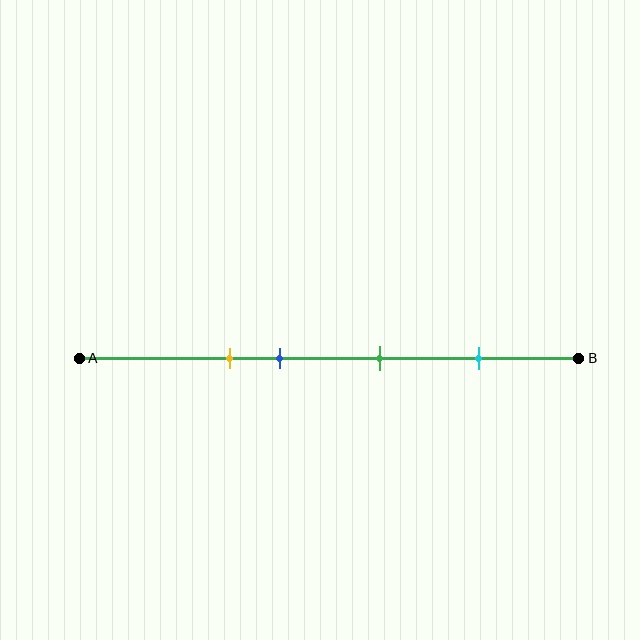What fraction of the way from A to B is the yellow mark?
The yellow mark is approximately 30% (0.3) of the way from A to B.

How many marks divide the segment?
There are 4 marks dividing the segment.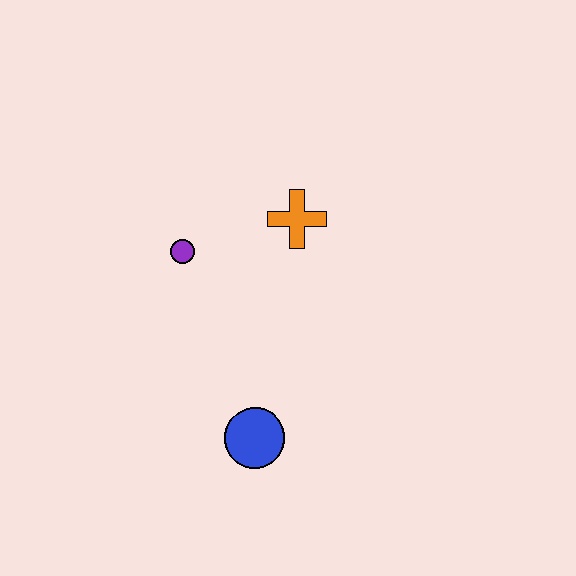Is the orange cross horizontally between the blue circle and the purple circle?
No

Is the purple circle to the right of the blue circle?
No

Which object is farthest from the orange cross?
The blue circle is farthest from the orange cross.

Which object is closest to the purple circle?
The orange cross is closest to the purple circle.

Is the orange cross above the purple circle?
Yes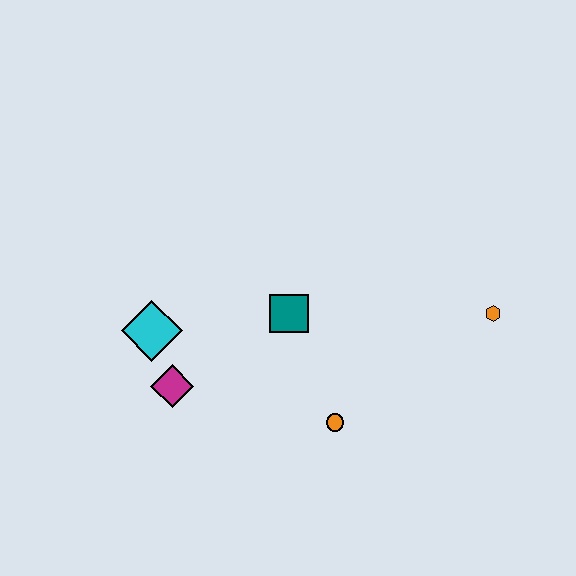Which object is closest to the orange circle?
The teal square is closest to the orange circle.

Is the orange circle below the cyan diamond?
Yes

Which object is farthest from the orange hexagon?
The cyan diamond is farthest from the orange hexagon.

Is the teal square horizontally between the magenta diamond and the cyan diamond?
No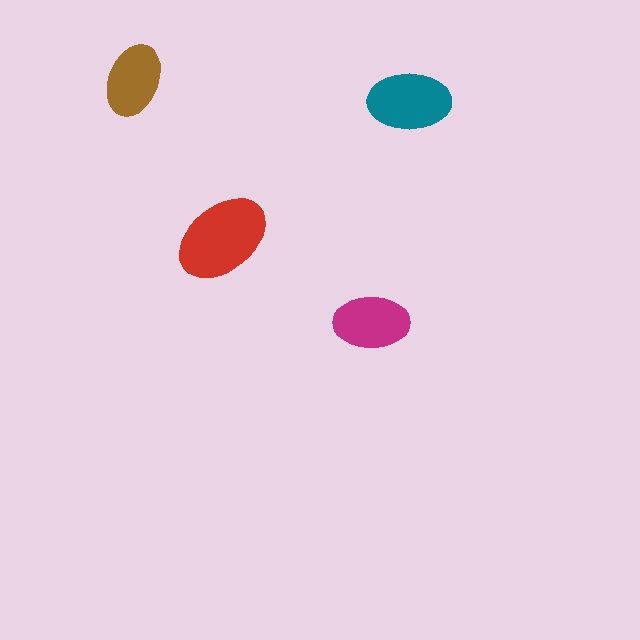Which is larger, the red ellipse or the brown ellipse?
The red one.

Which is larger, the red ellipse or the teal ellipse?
The red one.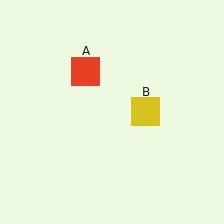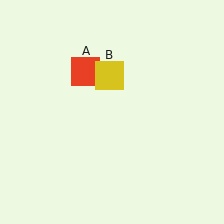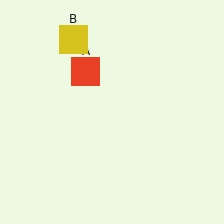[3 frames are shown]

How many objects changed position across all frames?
1 object changed position: yellow square (object B).